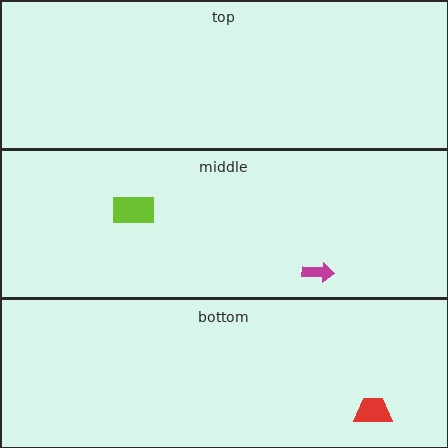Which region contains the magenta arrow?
The middle region.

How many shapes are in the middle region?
2.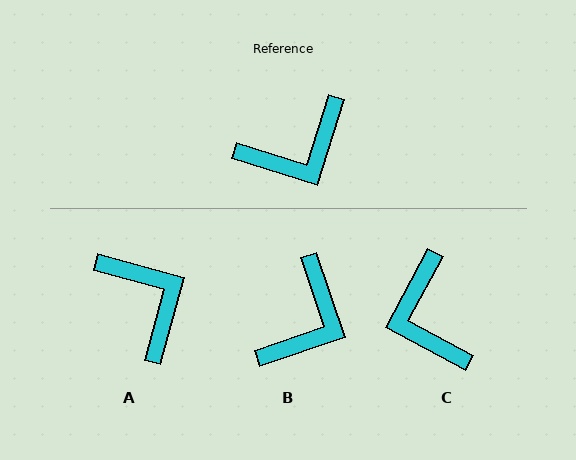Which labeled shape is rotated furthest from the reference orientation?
C, about 100 degrees away.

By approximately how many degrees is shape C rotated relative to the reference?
Approximately 100 degrees clockwise.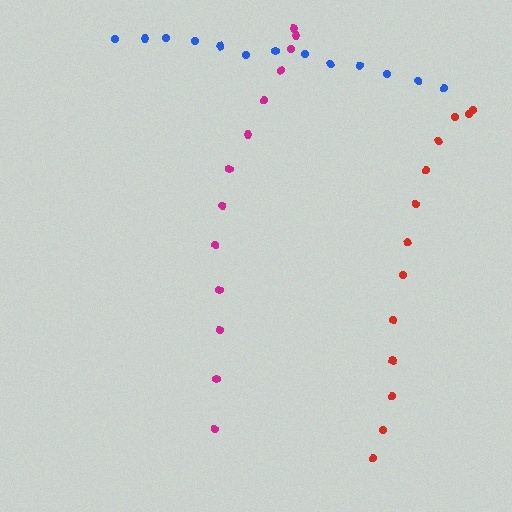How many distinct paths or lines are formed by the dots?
There are 3 distinct paths.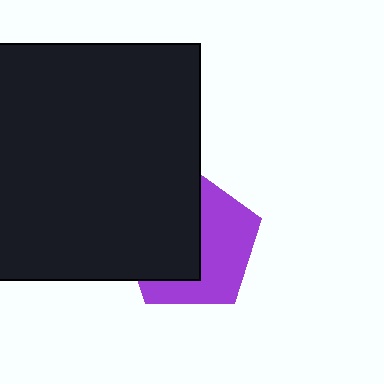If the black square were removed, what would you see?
You would see the complete purple pentagon.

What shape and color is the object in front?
The object in front is a black square.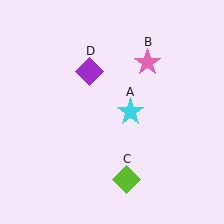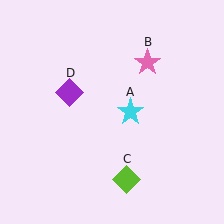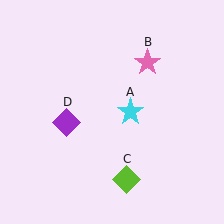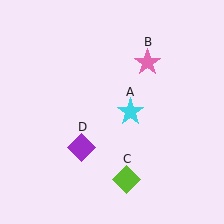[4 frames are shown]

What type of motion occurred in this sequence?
The purple diamond (object D) rotated counterclockwise around the center of the scene.